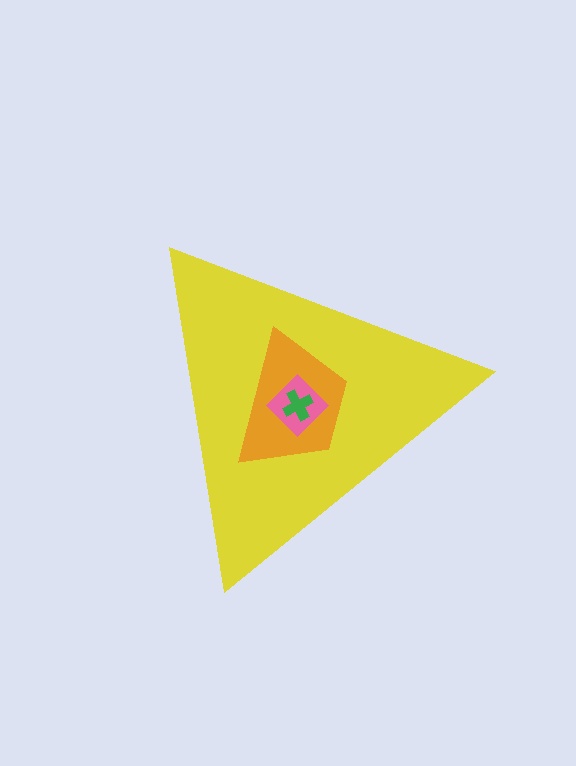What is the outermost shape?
The yellow triangle.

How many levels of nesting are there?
4.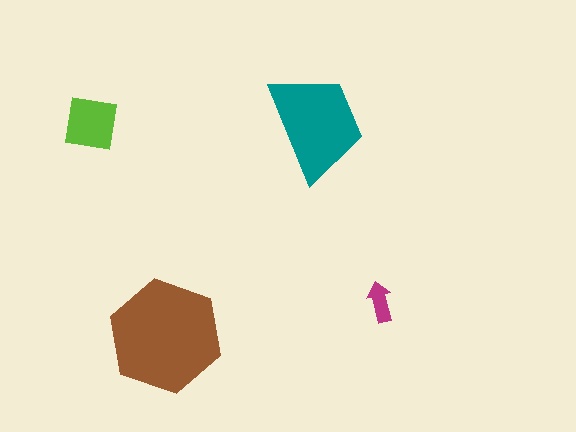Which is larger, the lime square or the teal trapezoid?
The teal trapezoid.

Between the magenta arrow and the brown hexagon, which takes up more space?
The brown hexagon.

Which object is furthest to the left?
The lime square is leftmost.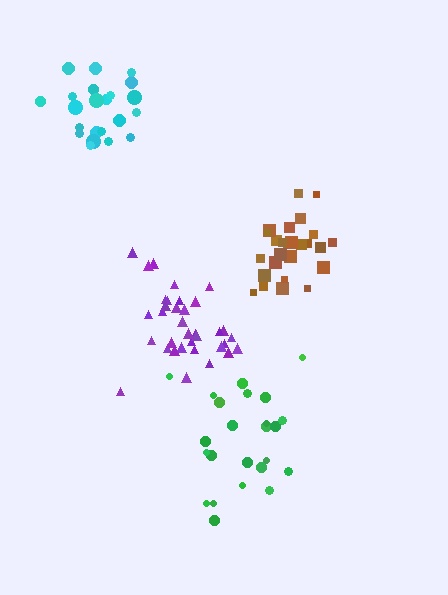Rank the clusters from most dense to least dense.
brown, cyan, purple, green.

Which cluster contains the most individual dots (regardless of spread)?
Purple (35).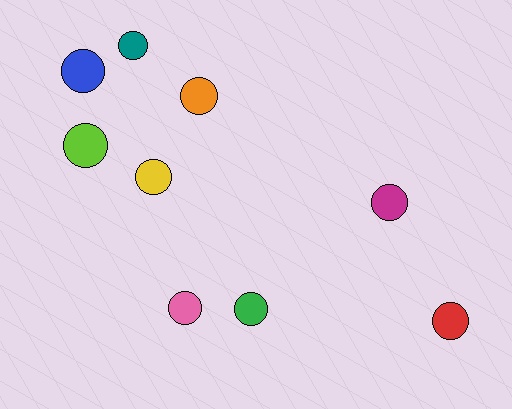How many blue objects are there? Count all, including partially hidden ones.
There is 1 blue object.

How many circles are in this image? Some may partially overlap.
There are 9 circles.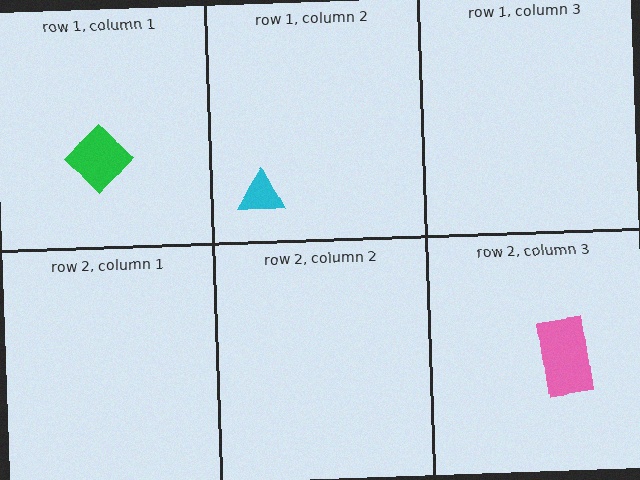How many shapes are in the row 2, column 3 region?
1.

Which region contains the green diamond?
The row 1, column 1 region.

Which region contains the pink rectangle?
The row 2, column 3 region.